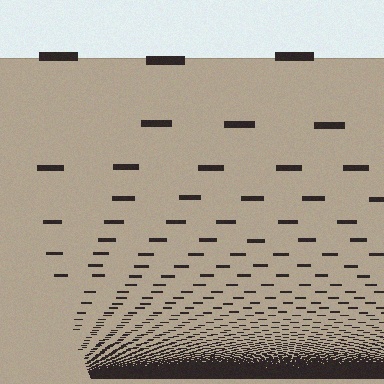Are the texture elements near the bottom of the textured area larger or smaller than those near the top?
Smaller. The gradient is inverted — elements near the bottom are smaller and denser.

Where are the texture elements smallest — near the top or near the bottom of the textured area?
Near the bottom.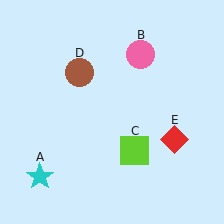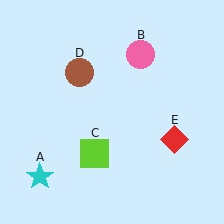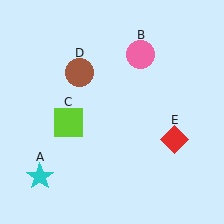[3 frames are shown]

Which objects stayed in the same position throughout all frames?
Cyan star (object A) and pink circle (object B) and brown circle (object D) and red diamond (object E) remained stationary.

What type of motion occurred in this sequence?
The lime square (object C) rotated clockwise around the center of the scene.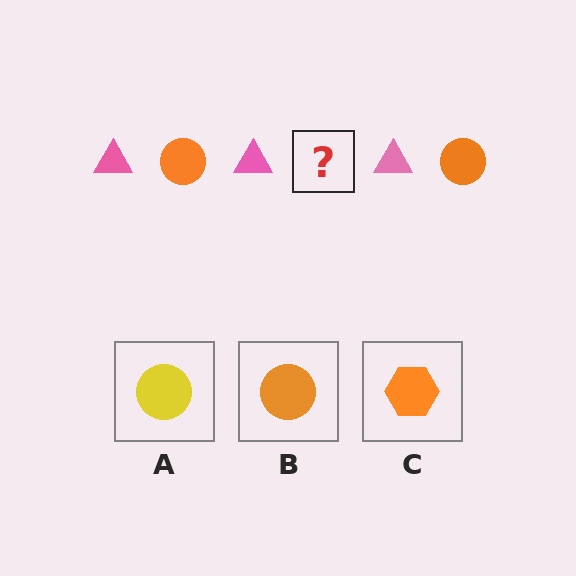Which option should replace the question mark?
Option B.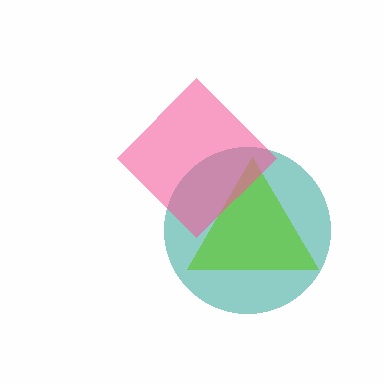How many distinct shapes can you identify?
There are 3 distinct shapes: a teal circle, a lime triangle, a pink diamond.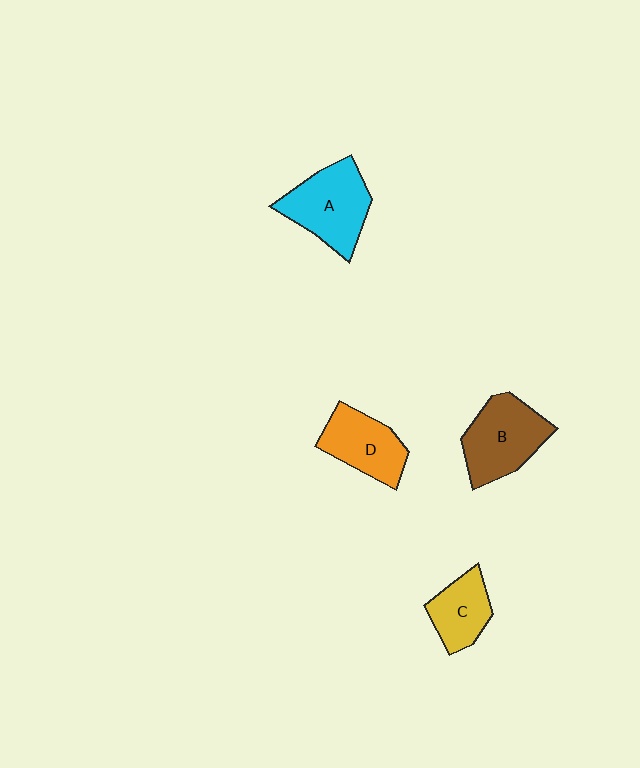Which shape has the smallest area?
Shape C (yellow).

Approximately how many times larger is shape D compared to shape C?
Approximately 1.2 times.